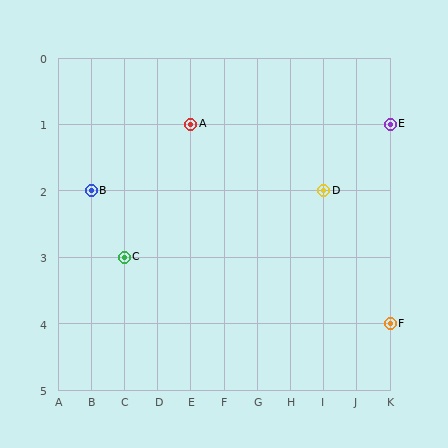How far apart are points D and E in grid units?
Points D and E are 2 columns and 1 row apart (about 2.2 grid units diagonally).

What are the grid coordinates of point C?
Point C is at grid coordinates (C, 3).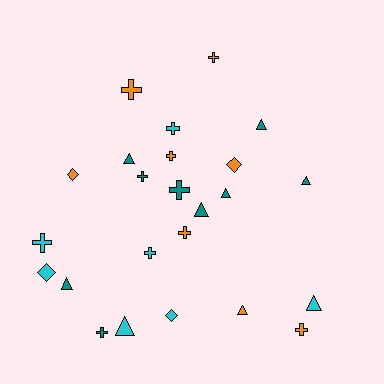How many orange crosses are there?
There are 5 orange crosses.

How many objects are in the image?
There are 24 objects.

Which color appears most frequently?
Teal, with 9 objects.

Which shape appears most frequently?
Cross, with 11 objects.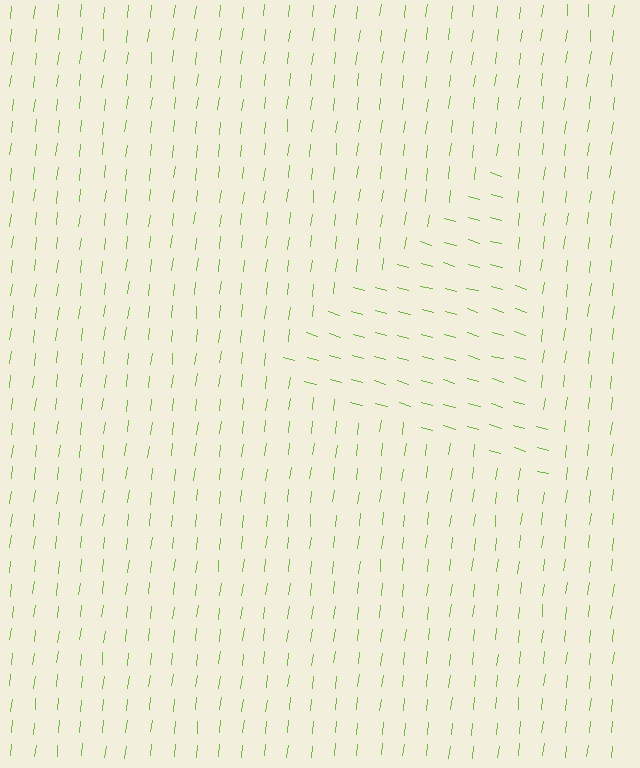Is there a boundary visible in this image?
Yes, there is a texture boundary formed by a change in line orientation.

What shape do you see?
I see a triangle.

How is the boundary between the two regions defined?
The boundary is defined purely by a change in line orientation (approximately 81 degrees difference). All lines are the same color and thickness.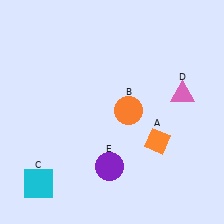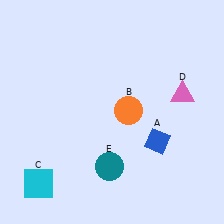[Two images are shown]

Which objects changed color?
A changed from orange to blue. E changed from purple to teal.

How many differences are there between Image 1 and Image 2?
There are 2 differences between the two images.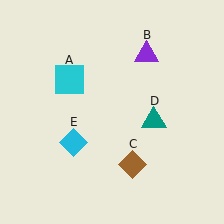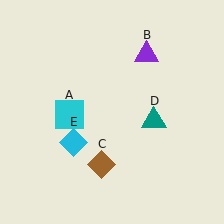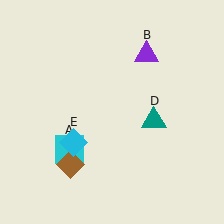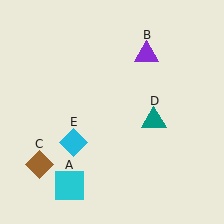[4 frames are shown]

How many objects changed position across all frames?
2 objects changed position: cyan square (object A), brown diamond (object C).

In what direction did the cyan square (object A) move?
The cyan square (object A) moved down.